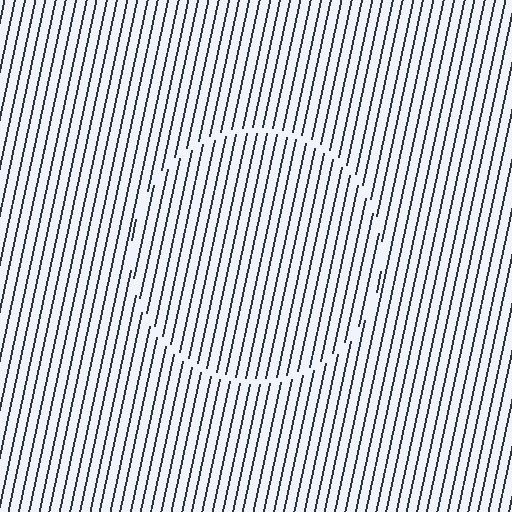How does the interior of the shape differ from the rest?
The interior of the shape contains the same grating, shifted by half a period — the contour is defined by the phase discontinuity where line-ends from the inner and outer gratings abut.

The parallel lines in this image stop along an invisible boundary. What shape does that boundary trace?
An illusory circle. The interior of the shape contains the same grating, shifted by half a period — the contour is defined by the phase discontinuity where line-ends from the inner and outer gratings abut.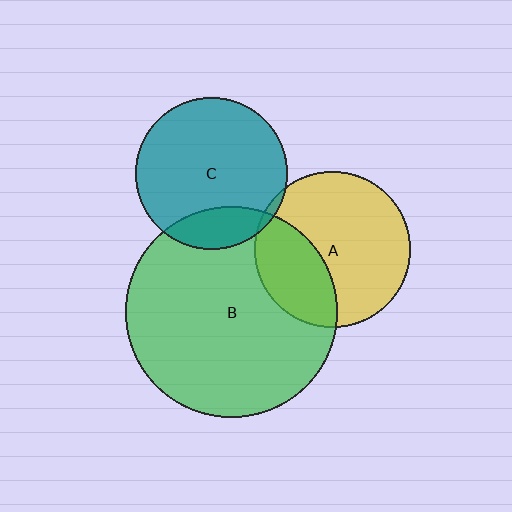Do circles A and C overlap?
Yes.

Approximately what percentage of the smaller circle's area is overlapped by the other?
Approximately 5%.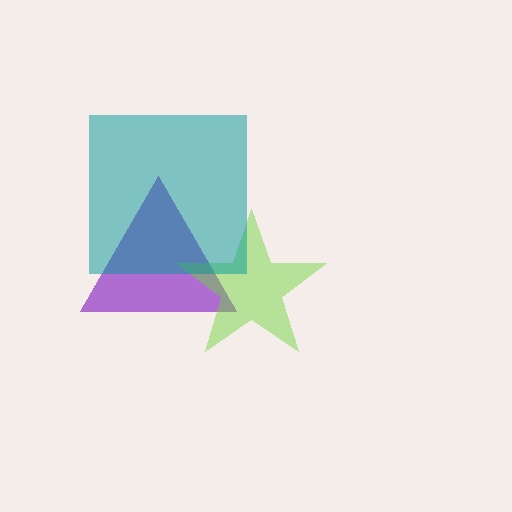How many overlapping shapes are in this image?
There are 3 overlapping shapes in the image.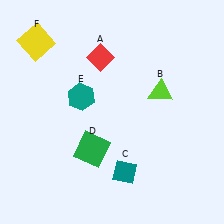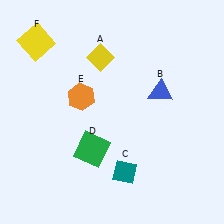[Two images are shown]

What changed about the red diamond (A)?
In Image 1, A is red. In Image 2, it changed to yellow.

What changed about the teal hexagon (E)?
In Image 1, E is teal. In Image 2, it changed to orange.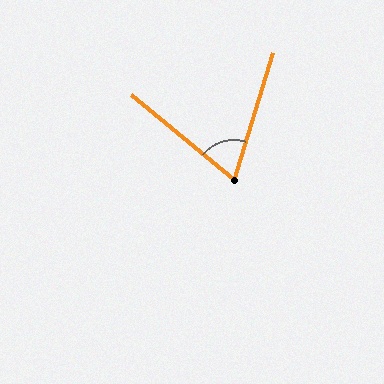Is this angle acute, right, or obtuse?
It is acute.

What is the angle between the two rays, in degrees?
Approximately 68 degrees.